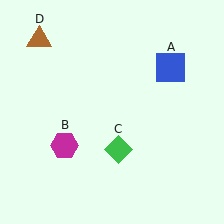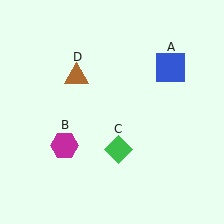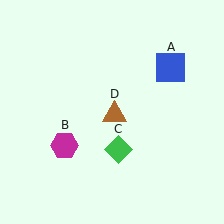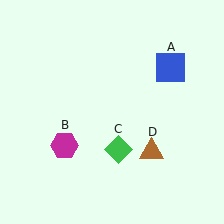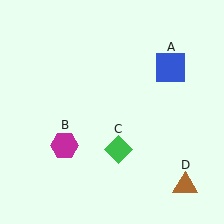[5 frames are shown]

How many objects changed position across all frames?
1 object changed position: brown triangle (object D).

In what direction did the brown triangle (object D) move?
The brown triangle (object D) moved down and to the right.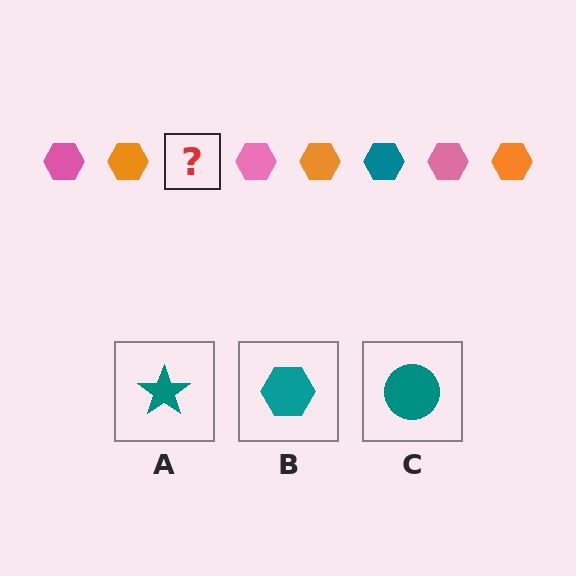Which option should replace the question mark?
Option B.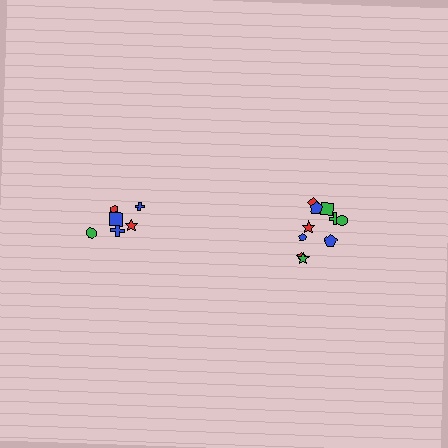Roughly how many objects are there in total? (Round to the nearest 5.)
Roughly 15 objects in total.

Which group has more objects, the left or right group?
The right group.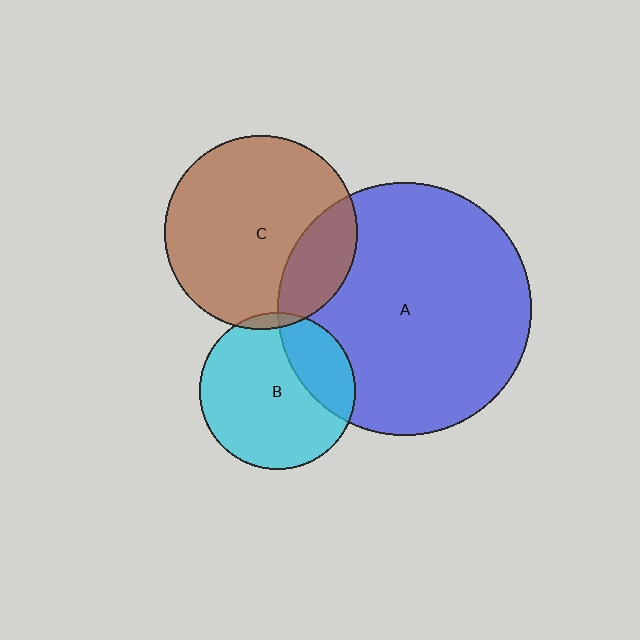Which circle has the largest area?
Circle A (blue).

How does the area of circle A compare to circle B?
Approximately 2.6 times.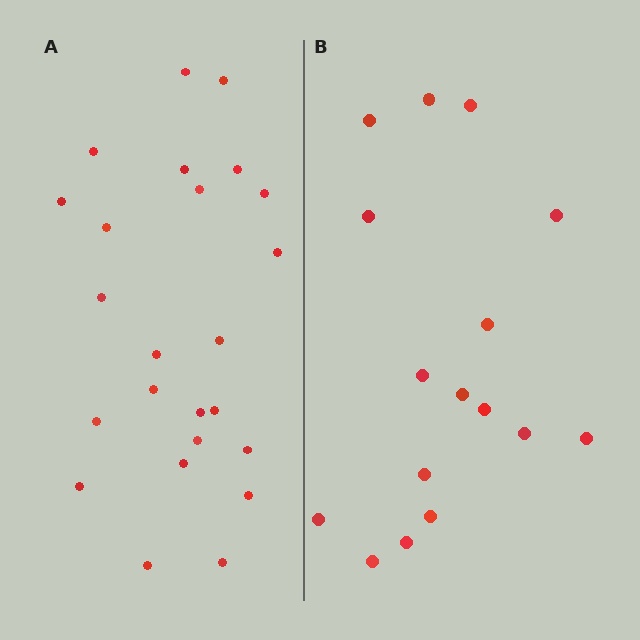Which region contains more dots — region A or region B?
Region A (the left region) has more dots.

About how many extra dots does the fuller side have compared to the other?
Region A has roughly 8 or so more dots than region B.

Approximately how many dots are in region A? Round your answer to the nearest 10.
About 20 dots. (The exact count is 24, which rounds to 20.)